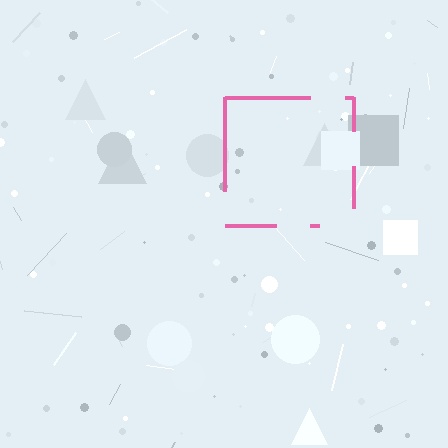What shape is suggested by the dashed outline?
The dashed outline suggests a square.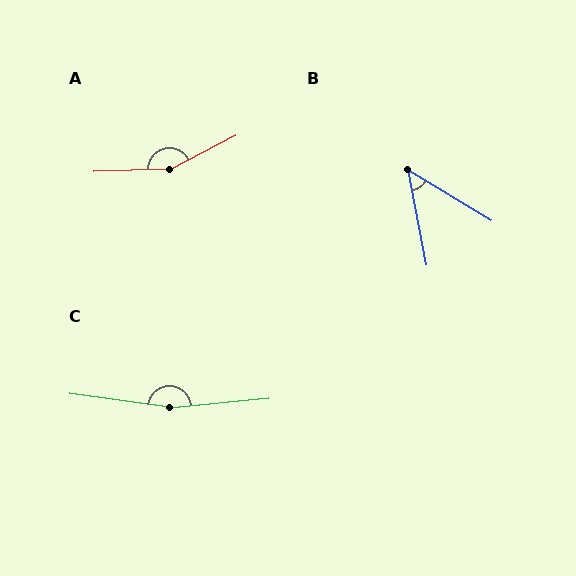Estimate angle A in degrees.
Approximately 154 degrees.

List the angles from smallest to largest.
B (48°), A (154°), C (166°).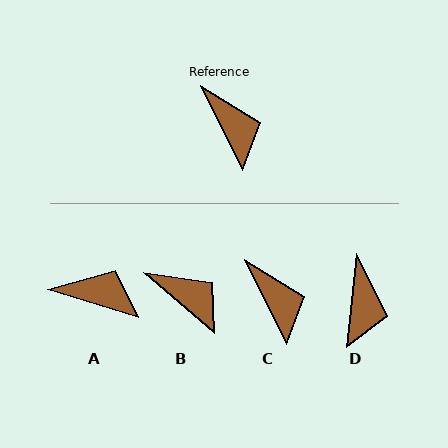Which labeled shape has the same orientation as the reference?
C.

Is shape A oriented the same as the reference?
No, it is off by about 46 degrees.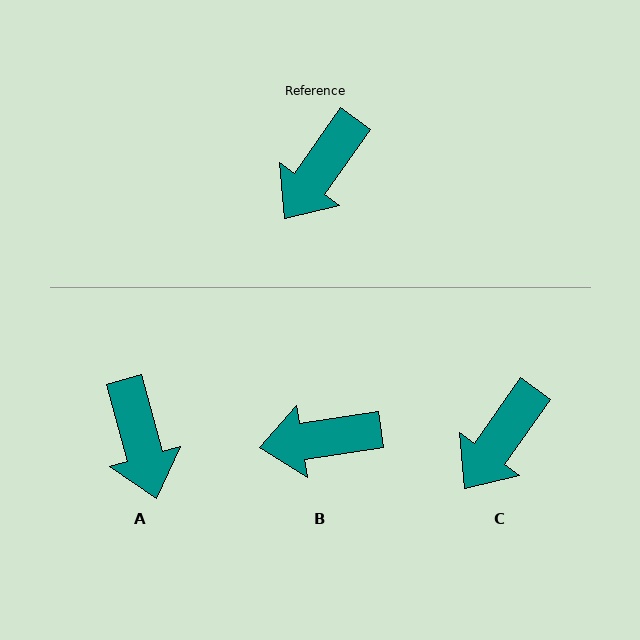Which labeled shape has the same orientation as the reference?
C.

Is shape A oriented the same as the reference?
No, it is off by about 50 degrees.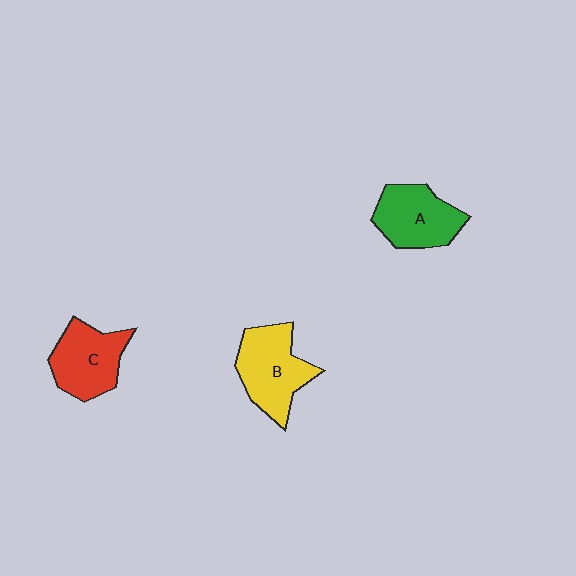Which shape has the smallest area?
Shape A (green).